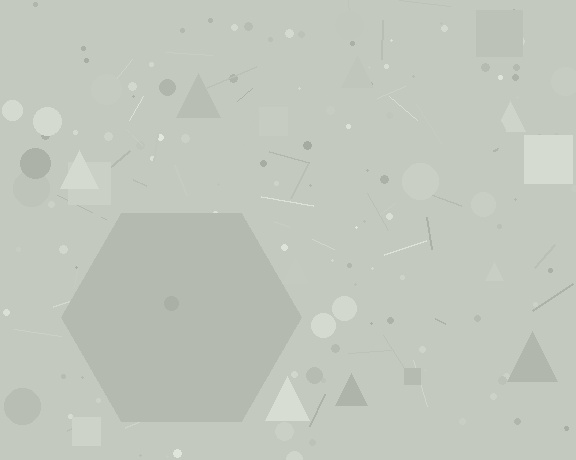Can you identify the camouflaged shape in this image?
The camouflaged shape is a hexagon.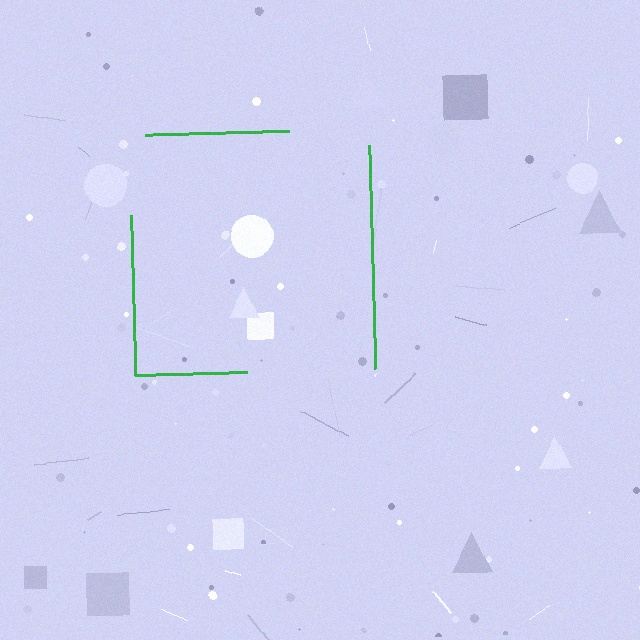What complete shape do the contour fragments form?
The contour fragments form a square.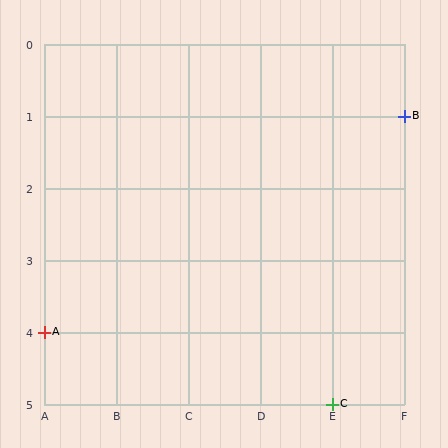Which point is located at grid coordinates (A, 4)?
Point A is at (A, 4).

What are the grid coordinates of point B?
Point B is at grid coordinates (F, 1).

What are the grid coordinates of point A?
Point A is at grid coordinates (A, 4).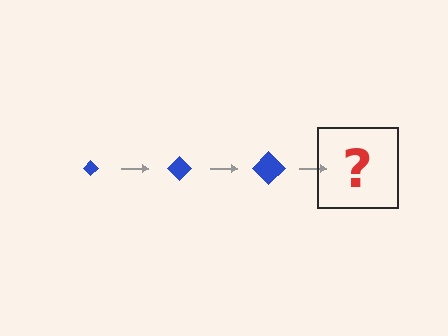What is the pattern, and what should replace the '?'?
The pattern is that the diamond gets progressively larger each step. The '?' should be a blue diamond, larger than the previous one.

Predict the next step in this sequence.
The next step is a blue diamond, larger than the previous one.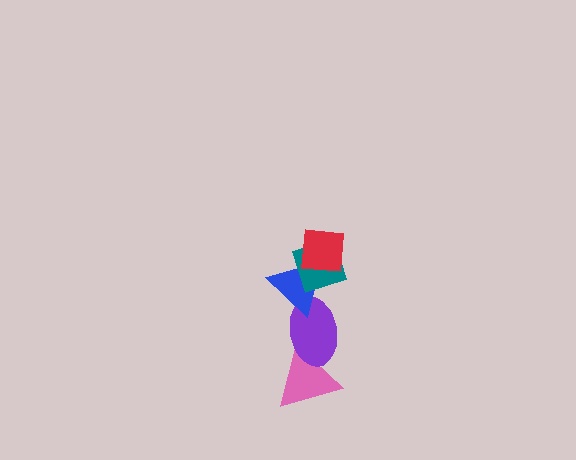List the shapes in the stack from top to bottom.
From top to bottom: the red square, the teal diamond, the blue triangle, the purple ellipse, the pink triangle.